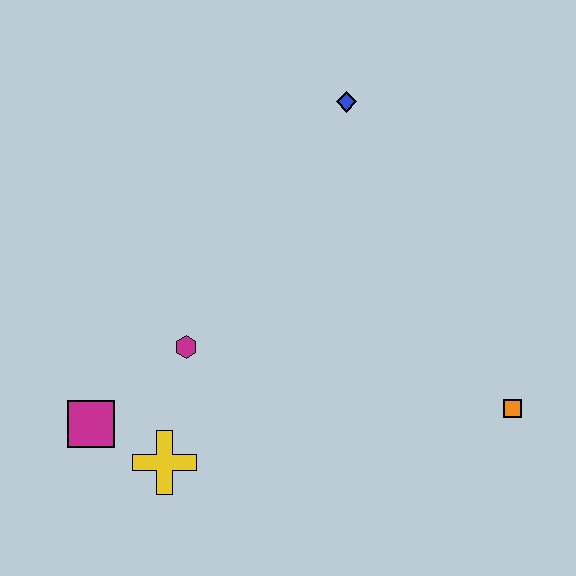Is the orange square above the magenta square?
Yes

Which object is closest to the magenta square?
The yellow cross is closest to the magenta square.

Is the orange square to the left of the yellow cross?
No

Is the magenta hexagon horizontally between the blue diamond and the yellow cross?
Yes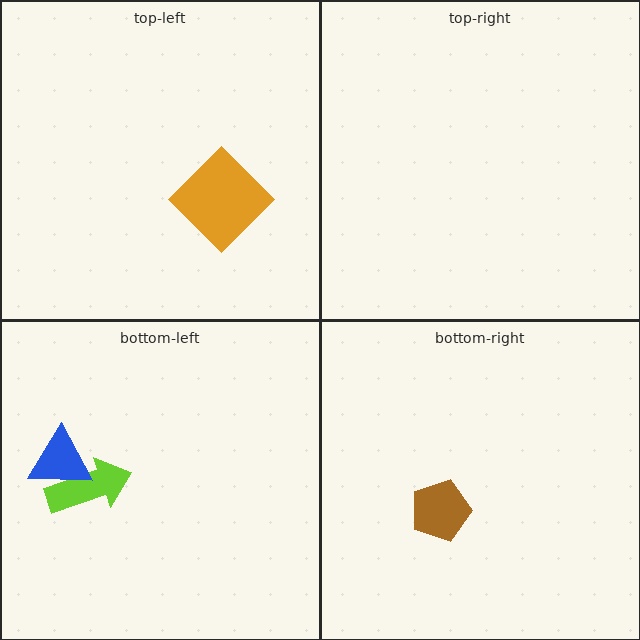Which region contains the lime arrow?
The bottom-left region.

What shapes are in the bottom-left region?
The lime arrow, the blue triangle.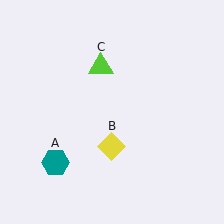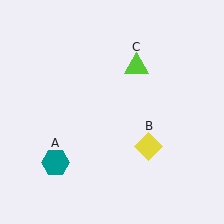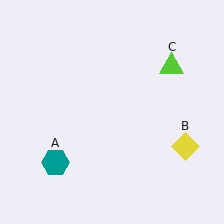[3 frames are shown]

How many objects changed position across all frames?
2 objects changed position: yellow diamond (object B), lime triangle (object C).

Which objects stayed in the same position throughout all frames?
Teal hexagon (object A) remained stationary.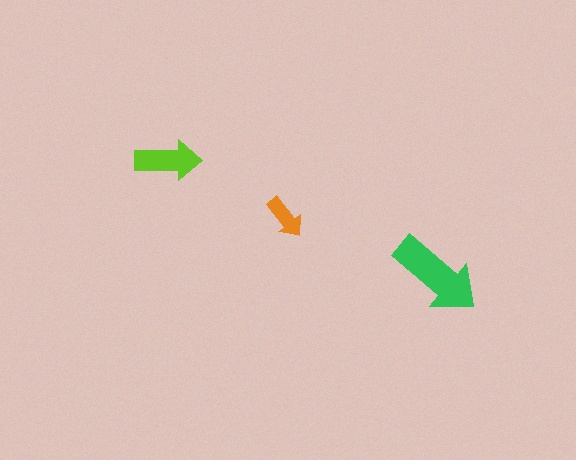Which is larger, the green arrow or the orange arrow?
The green one.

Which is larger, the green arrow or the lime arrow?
The green one.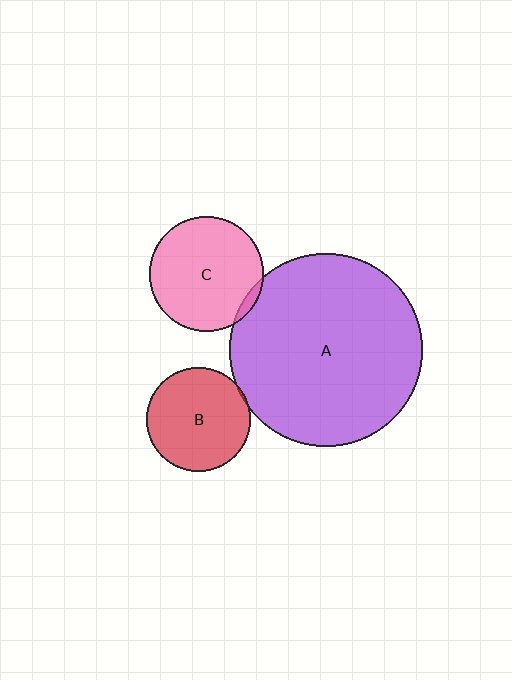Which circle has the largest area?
Circle A (purple).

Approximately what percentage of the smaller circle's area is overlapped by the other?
Approximately 5%.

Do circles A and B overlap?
Yes.